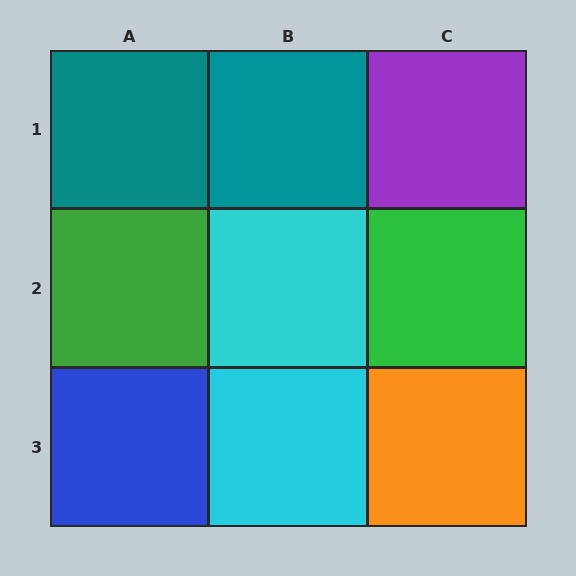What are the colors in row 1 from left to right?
Teal, teal, purple.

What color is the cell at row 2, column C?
Green.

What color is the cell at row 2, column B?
Cyan.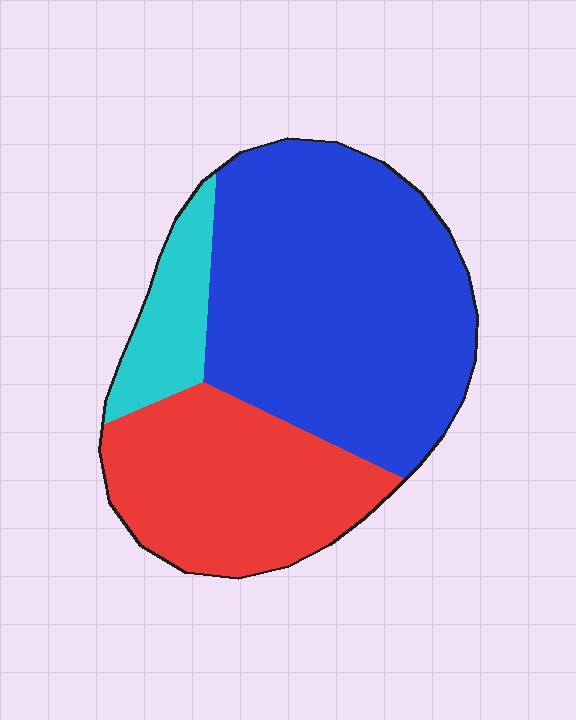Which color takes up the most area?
Blue, at roughly 55%.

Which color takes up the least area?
Cyan, at roughly 10%.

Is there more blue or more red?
Blue.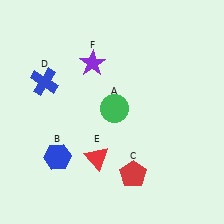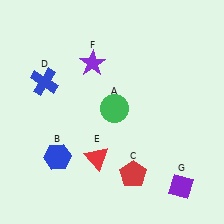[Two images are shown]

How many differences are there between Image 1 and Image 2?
There is 1 difference between the two images.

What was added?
A purple diamond (G) was added in Image 2.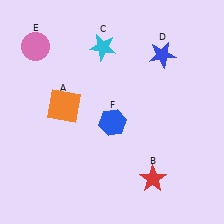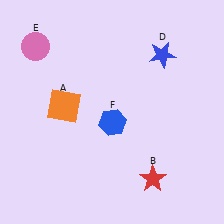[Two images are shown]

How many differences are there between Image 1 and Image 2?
There is 1 difference between the two images.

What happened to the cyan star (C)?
The cyan star (C) was removed in Image 2. It was in the top-left area of Image 1.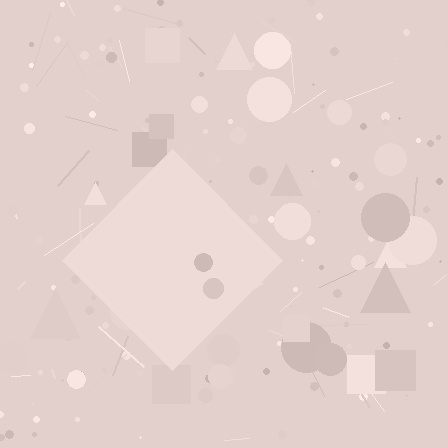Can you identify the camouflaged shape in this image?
The camouflaged shape is a diamond.